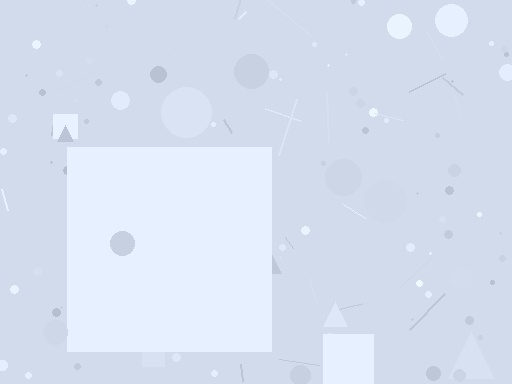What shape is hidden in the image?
A square is hidden in the image.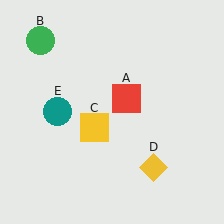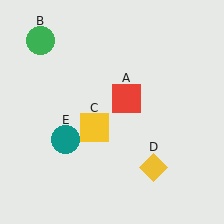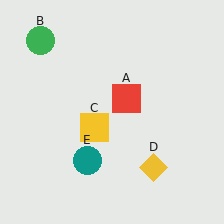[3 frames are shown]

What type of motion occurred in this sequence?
The teal circle (object E) rotated counterclockwise around the center of the scene.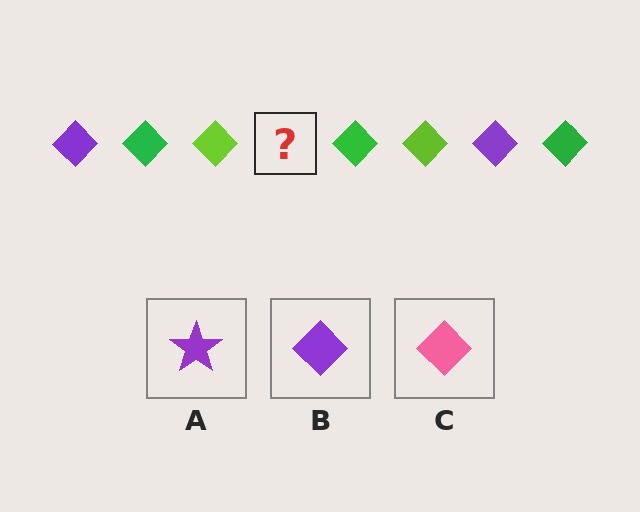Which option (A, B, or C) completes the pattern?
B.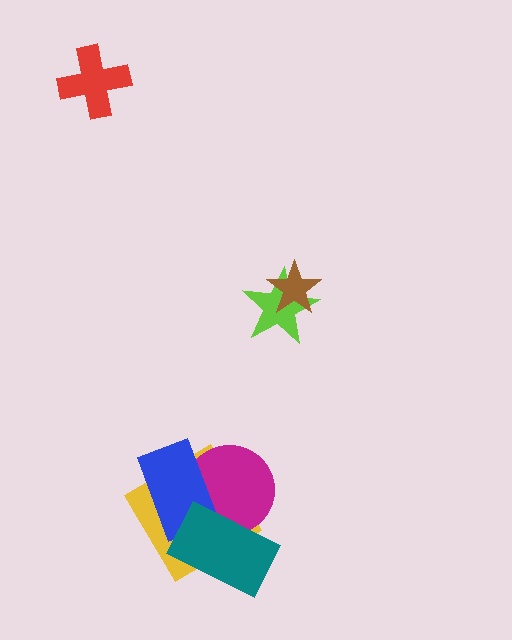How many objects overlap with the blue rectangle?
3 objects overlap with the blue rectangle.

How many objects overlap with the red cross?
0 objects overlap with the red cross.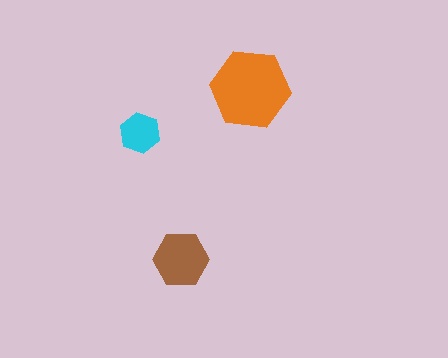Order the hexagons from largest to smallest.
the orange one, the brown one, the cyan one.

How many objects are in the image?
There are 3 objects in the image.